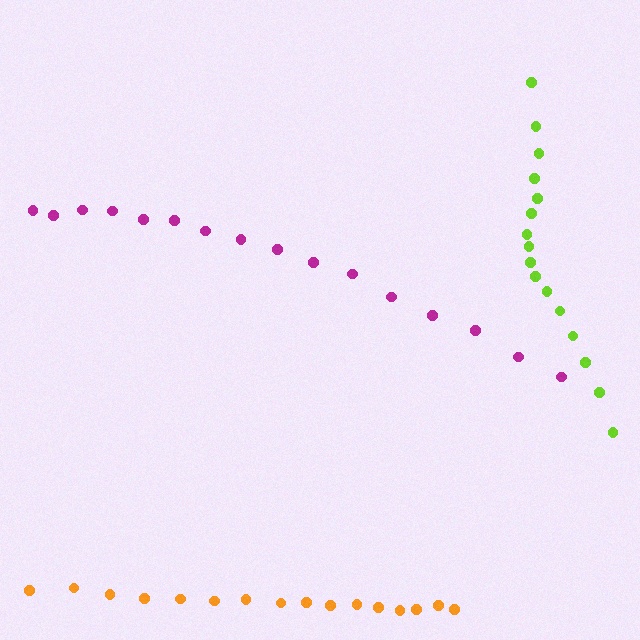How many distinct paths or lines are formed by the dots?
There are 3 distinct paths.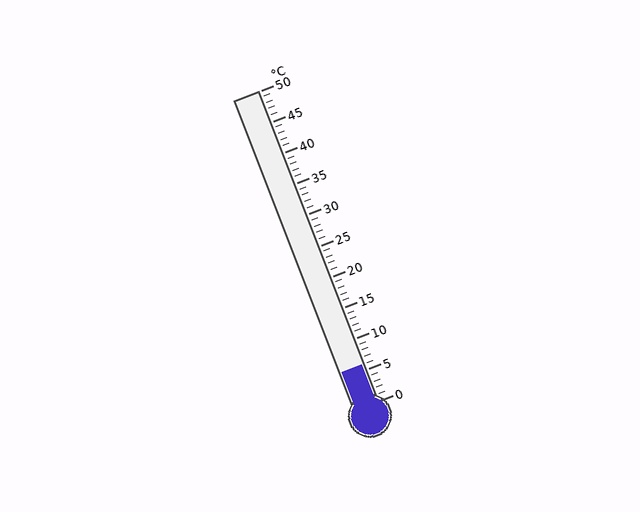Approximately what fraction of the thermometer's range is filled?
The thermometer is filled to approximately 10% of its range.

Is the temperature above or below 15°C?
The temperature is below 15°C.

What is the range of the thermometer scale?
The thermometer scale ranges from 0°C to 50°C.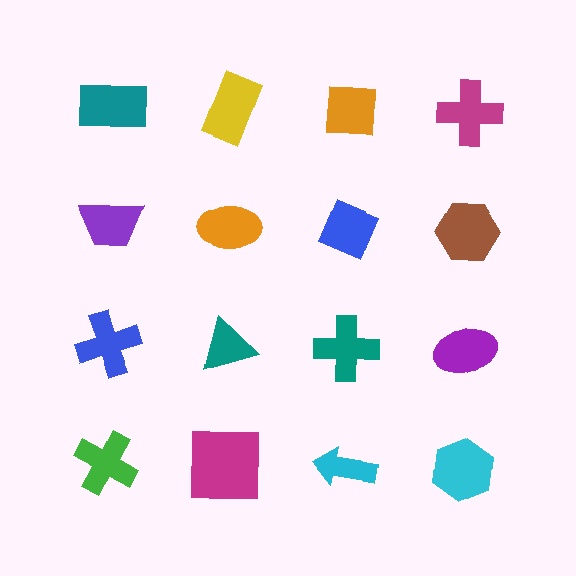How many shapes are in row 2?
4 shapes.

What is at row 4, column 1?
A green cross.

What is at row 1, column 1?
A teal rectangle.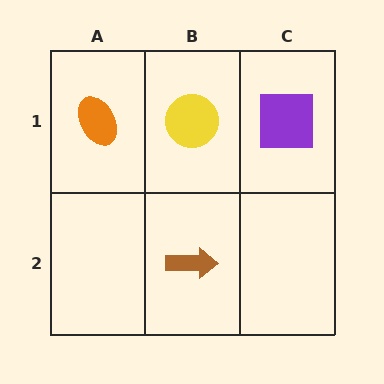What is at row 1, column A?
An orange ellipse.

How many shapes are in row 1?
3 shapes.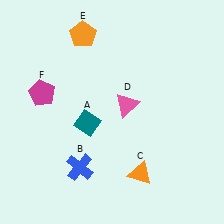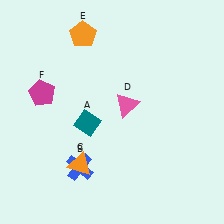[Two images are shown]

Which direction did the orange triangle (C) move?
The orange triangle (C) moved left.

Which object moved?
The orange triangle (C) moved left.